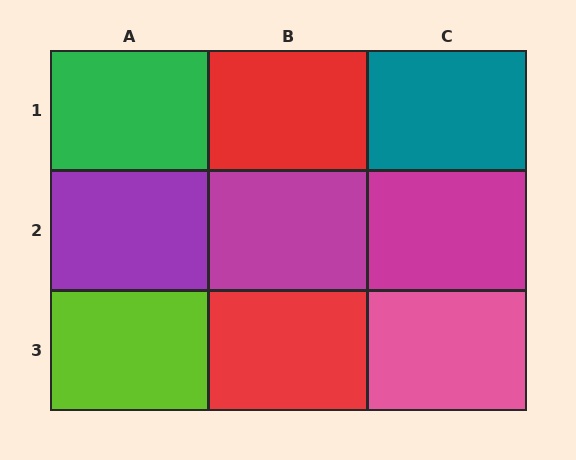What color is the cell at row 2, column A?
Purple.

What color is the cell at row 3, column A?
Lime.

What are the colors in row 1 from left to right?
Green, red, teal.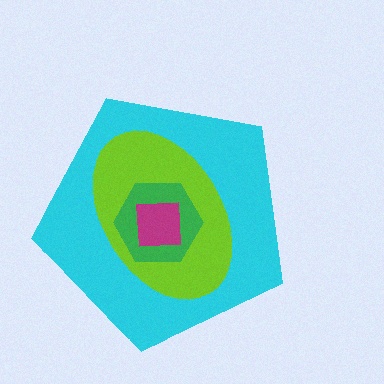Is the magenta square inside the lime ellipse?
Yes.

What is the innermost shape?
The magenta square.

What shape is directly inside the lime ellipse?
The green hexagon.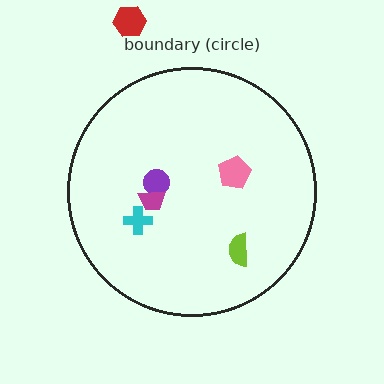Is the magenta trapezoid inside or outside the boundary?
Inside.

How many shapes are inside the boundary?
5 inside, 1 outside.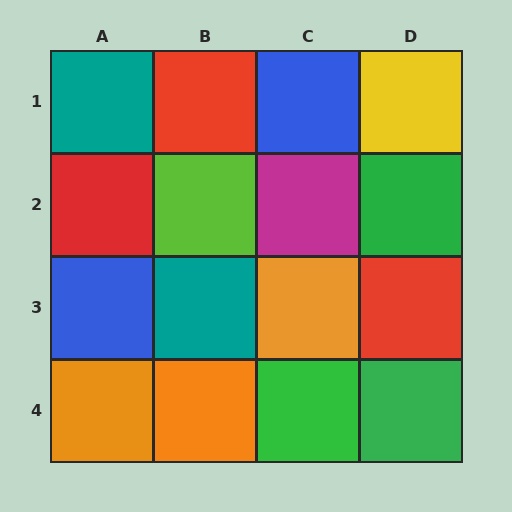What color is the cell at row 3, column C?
Orange.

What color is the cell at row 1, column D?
Yellow.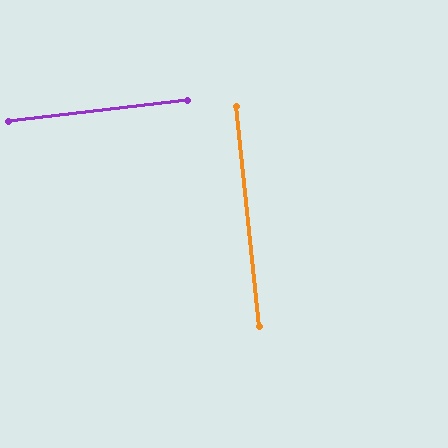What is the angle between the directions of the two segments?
Approximately 89 degrees.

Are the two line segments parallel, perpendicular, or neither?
Perpendicular — they meet at approximately 89°.